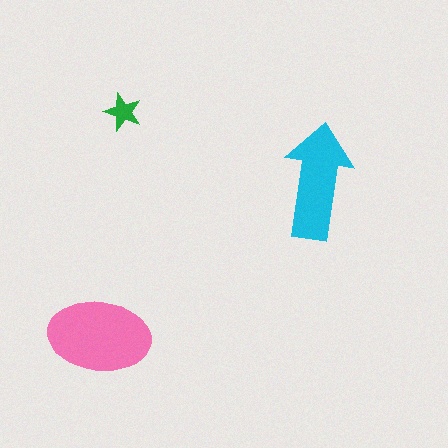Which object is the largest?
The pink ellipse.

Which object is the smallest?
The green star.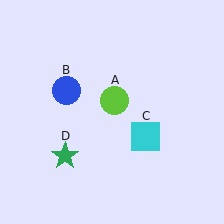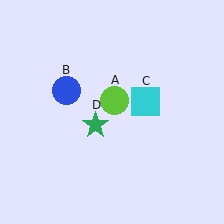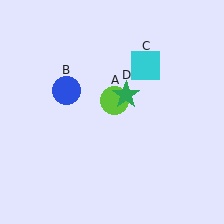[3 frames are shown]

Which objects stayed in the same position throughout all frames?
Lime circle (object A) and blue circle (object B) remained stationary.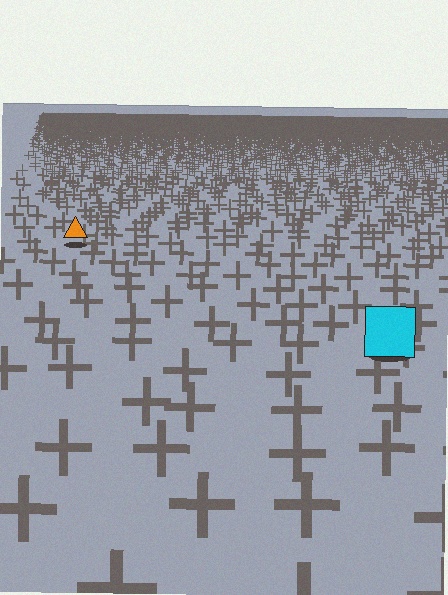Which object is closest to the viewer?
The cyan square is closest. The texture marks near it are larger and more spread out.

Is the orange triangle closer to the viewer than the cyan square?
No. The cyan square is closer — you can tell from the texture gradient: the ground texture is coarser near it.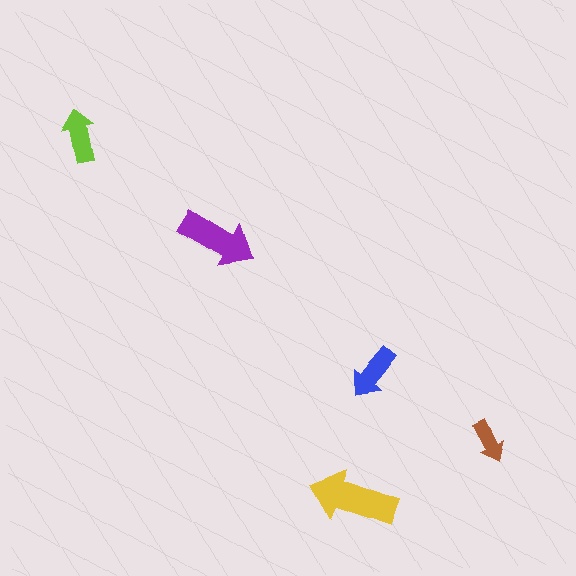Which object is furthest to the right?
The brown arrow is rightmost.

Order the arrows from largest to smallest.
the yellow one, the purple one, the blue one, the lime one, the brown one.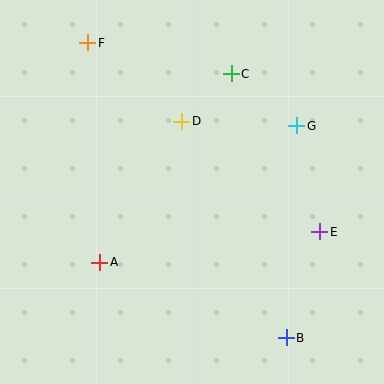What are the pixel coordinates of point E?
Point E is at (320, 232).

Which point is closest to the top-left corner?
Point F is closest to the top-left corner.